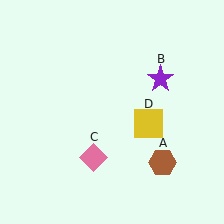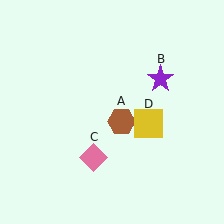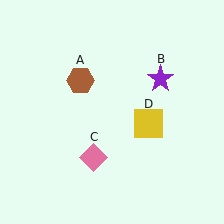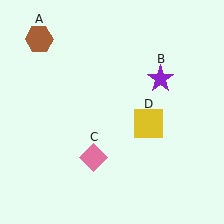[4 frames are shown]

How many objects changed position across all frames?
1 object changed position: brown hexagon (object A).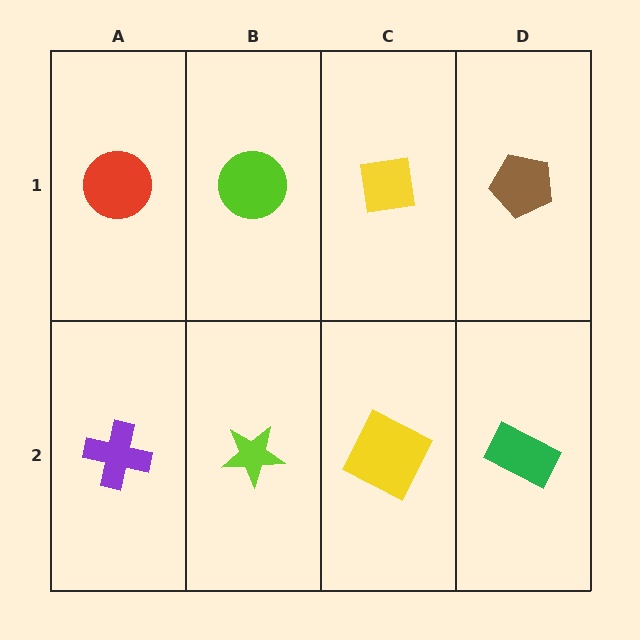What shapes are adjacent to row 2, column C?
A yellow square (row 1, column C), a lime star (row 2, column B), a green rectangle (row 2, column D).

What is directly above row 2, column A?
A red circle.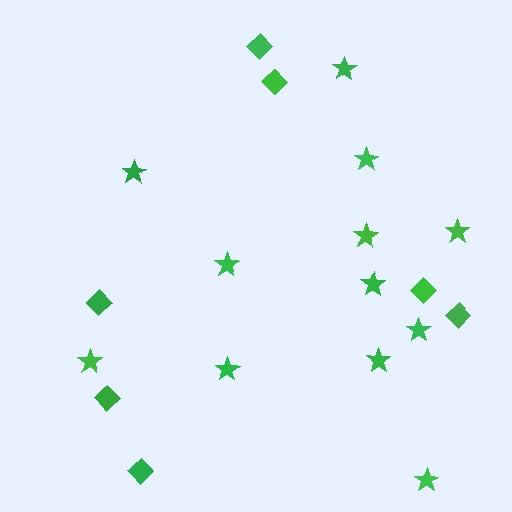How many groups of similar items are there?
There are 2 groups: one group of stars (12) and one group of diamonds (7).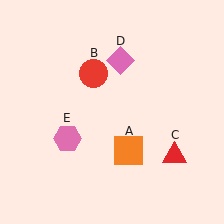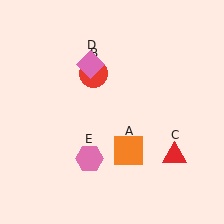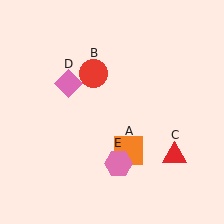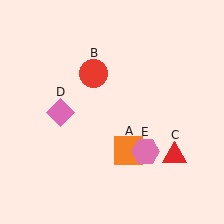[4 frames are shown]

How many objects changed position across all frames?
2 objects changed position: pink diamond (object D), pink hexagon (object E).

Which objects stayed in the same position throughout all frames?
Orange square (object A) and red circle (object B) and red triangle (object C) remained stationary.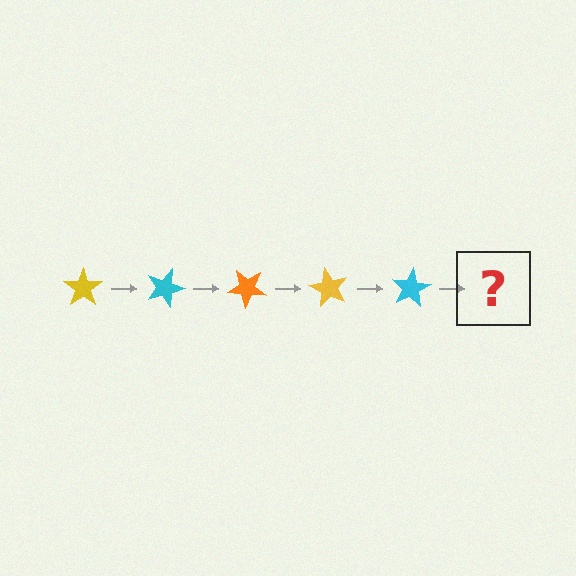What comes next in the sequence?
The next element should be an orange star, rotated 100 degrees from the start.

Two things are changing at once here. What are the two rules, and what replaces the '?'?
The two rules are that it rotates 20 degrees each step and the color cycles through yellow, cyan, and orange. The '?' should be an orange star, rotated 100 degrees from the start.